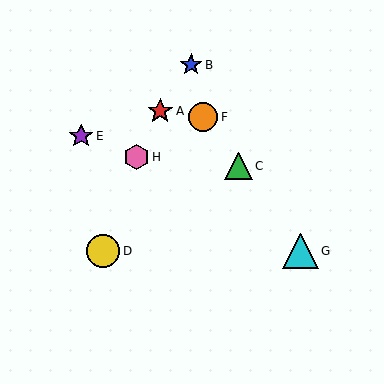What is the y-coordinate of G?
Object G is at y≈251.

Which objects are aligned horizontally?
Objects D, G are aligned horizontally.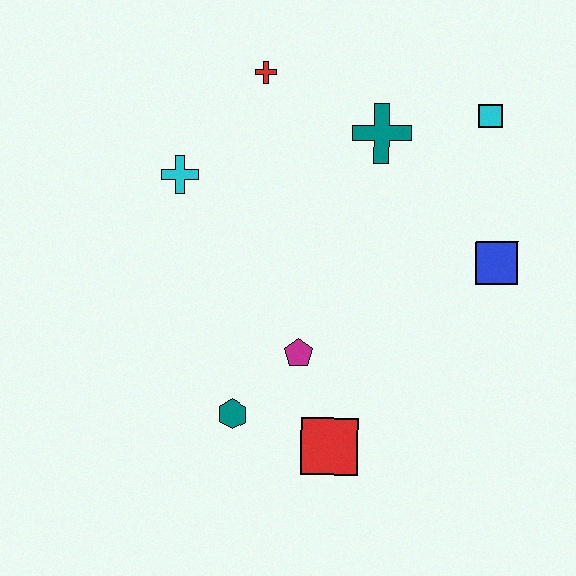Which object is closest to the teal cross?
The cyan square is closest to the teal cross.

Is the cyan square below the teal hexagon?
No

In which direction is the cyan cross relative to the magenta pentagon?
The cyan cross is above the magenta pentagon.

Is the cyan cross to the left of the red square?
Yes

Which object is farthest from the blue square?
The cyan cross is farthest from the blue square.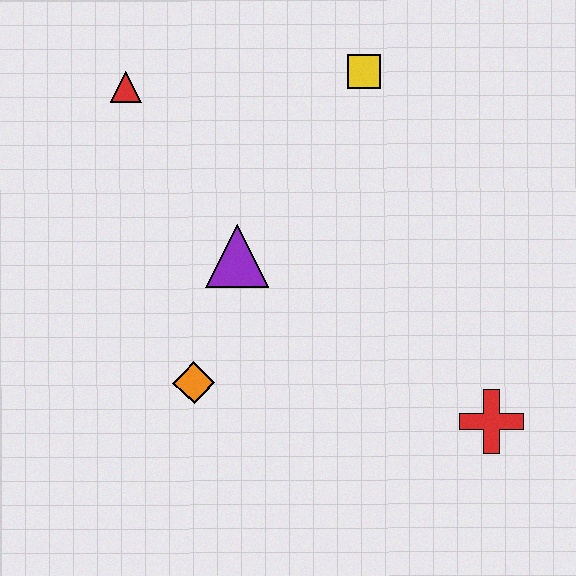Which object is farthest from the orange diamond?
The yellow square is farthest from the orange diamond.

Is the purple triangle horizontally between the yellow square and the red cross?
No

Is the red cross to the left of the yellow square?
No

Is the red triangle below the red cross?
No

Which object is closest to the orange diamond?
The purple triangle is closest to the orange diamond.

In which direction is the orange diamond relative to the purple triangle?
The orange diamond is below the purple triangle.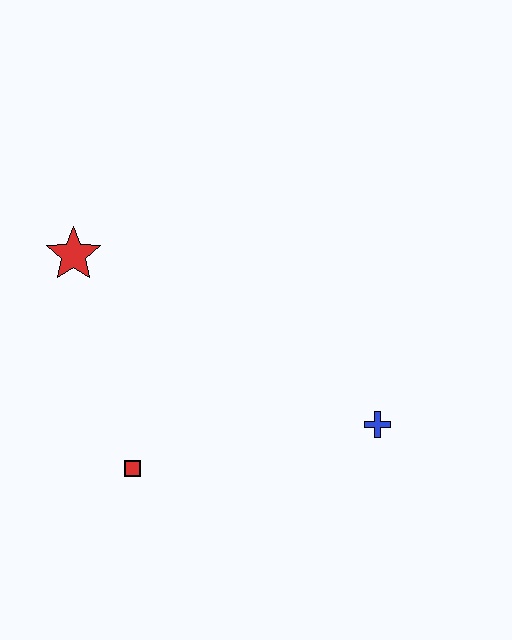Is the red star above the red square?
Yes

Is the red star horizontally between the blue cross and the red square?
No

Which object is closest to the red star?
The red square is closest to the red star.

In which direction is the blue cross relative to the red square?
The blue cross is to the right of the red square.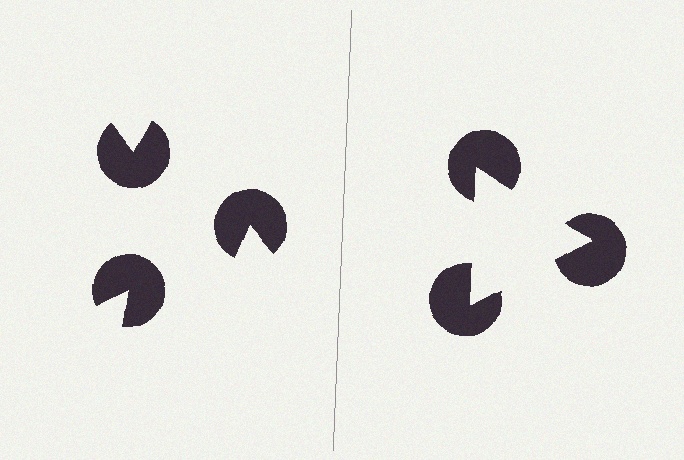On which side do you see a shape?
An illusory triangle appears on the right side. On the left side the wedge cuts are rotated, so no coherent shape forms.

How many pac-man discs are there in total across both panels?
6 — 3 on each side.